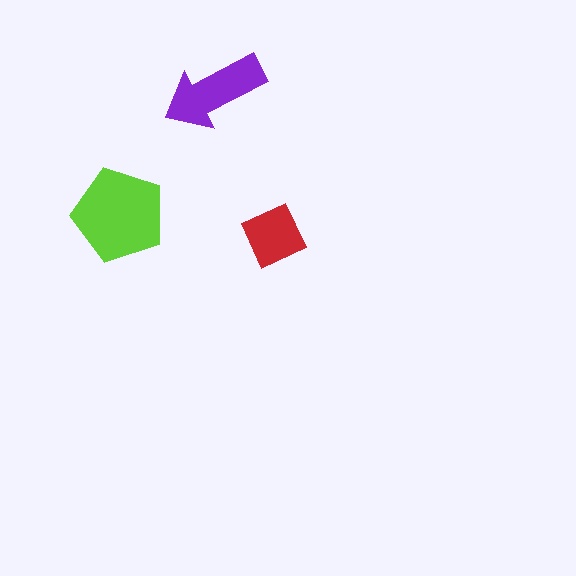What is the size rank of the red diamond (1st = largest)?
3rd.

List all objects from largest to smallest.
The lime pentagon, the purple arrow, the red diamond.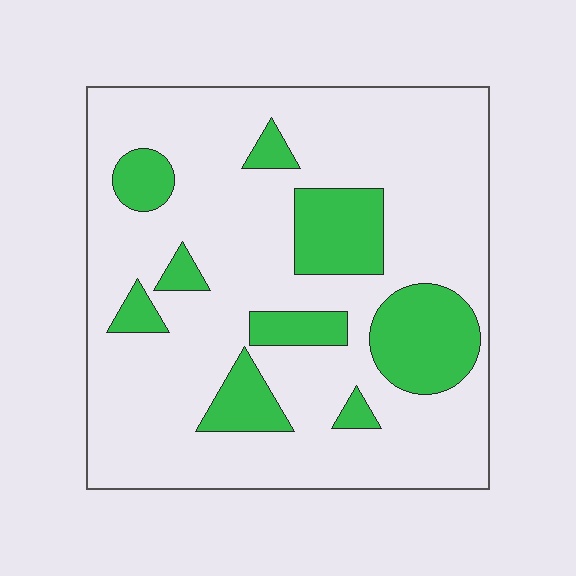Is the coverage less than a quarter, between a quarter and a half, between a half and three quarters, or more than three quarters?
Less than a quarter.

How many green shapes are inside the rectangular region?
9.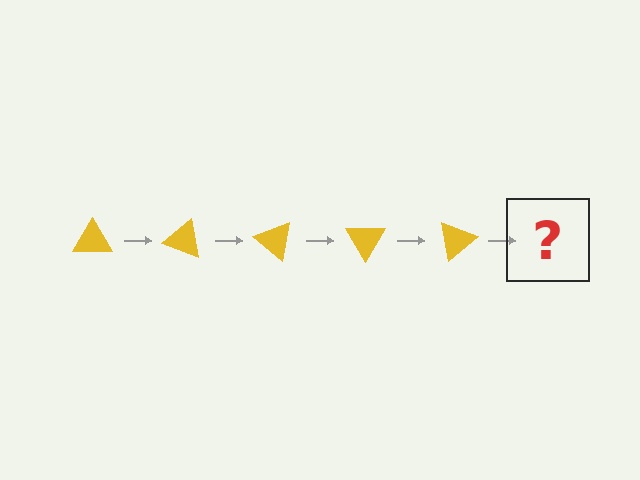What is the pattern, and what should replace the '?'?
The pattern is that the triangle rotates 20 degrees each step. The '?' should be a yellow triangle rotated 100 degrees.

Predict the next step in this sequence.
The next step is a yellow triangle rotated 100 degrees.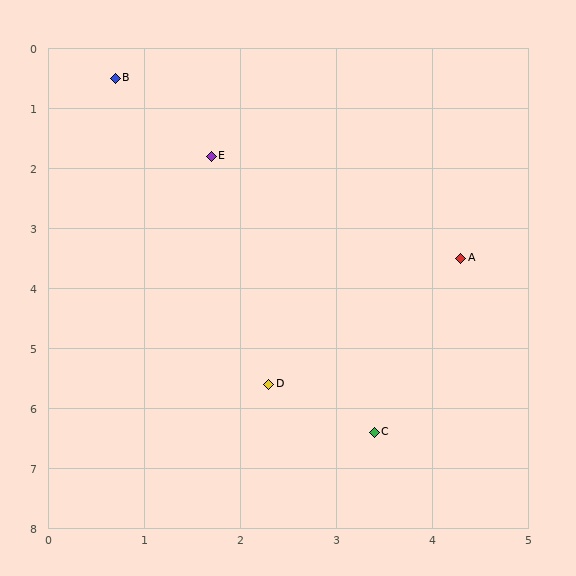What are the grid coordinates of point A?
Point A is at approximately (4.3, 3.5).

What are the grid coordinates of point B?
Point B is at approximately (0.7, 0.5).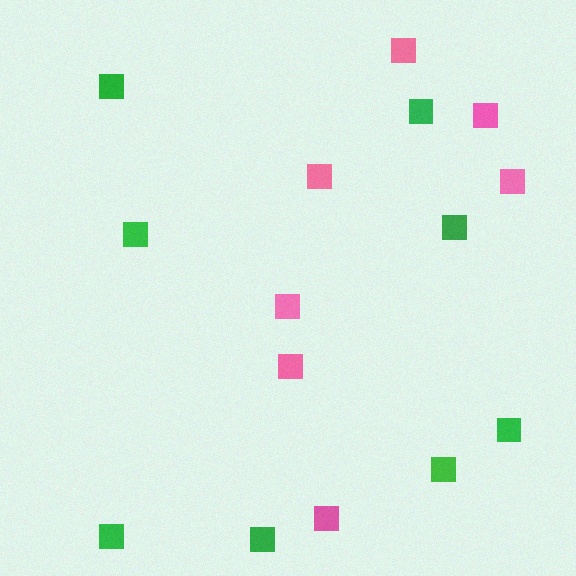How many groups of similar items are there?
There are 2 groups: one group of pink squares (7) and one group of green squares (8).